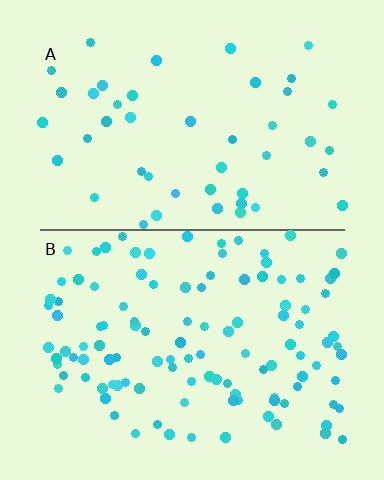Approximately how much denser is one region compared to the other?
Approximately 2.5× — region B over region A.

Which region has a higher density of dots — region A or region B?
B (the bottom).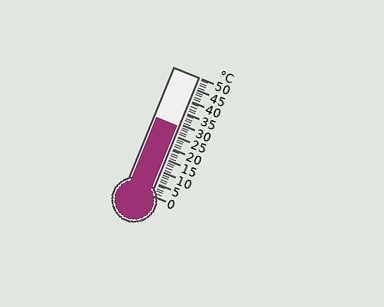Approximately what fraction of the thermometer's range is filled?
The thermometer is filled to approximately 60% of its range.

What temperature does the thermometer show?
The thermometer shows approximately 29°C.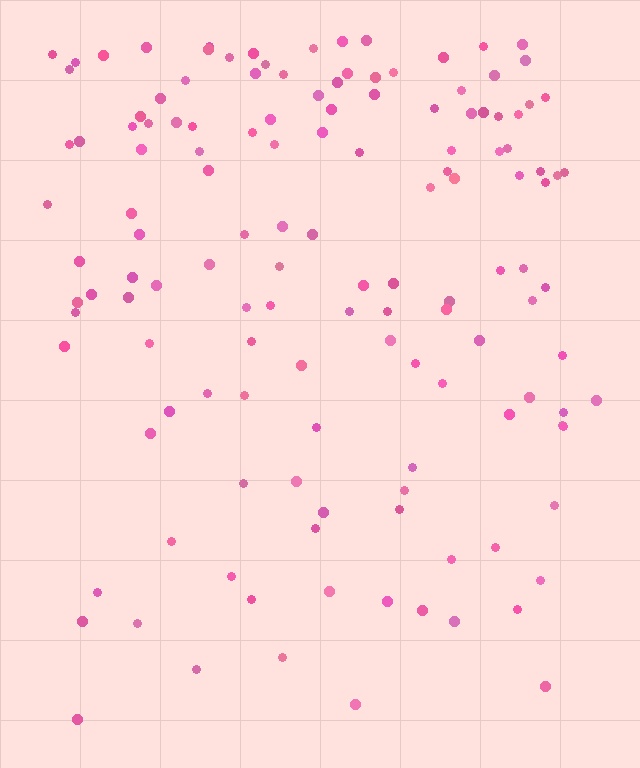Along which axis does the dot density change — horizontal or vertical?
Vertical.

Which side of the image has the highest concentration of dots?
The top.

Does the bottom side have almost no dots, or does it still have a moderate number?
Still a moderate number, just noticeably fewer than the top.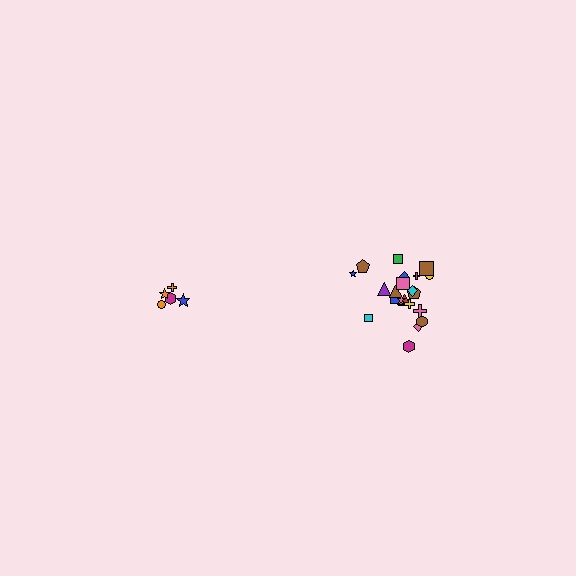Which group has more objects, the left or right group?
The right group.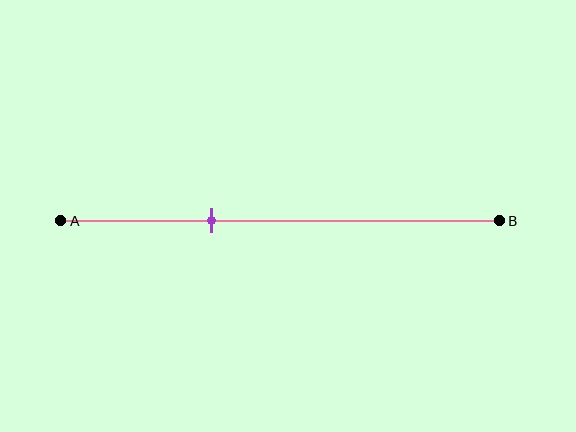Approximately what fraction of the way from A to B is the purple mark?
The purple mark is approximately 35% of the way from A to B.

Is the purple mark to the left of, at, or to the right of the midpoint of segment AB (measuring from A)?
The purple mark is to the left of the midpoint of segment AB.